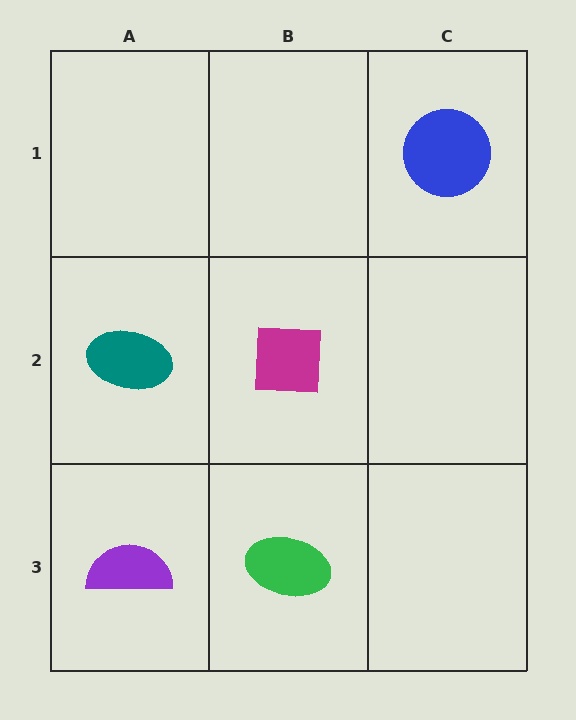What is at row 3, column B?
A green ellipse.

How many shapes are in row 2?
2 shapes.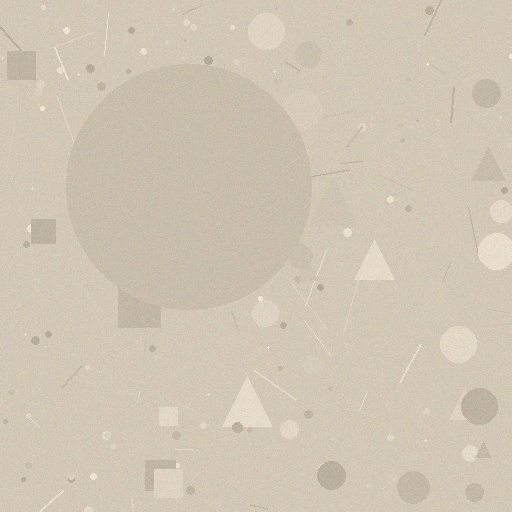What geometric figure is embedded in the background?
A circle is embedded in the background.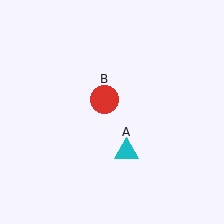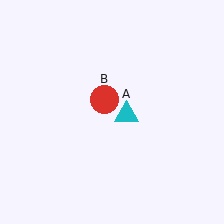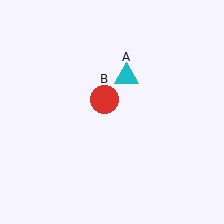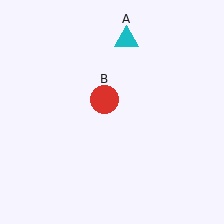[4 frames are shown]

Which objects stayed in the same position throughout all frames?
Red circle (object B) remained stationary.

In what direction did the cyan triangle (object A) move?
The cyan triangle (object A) moved up.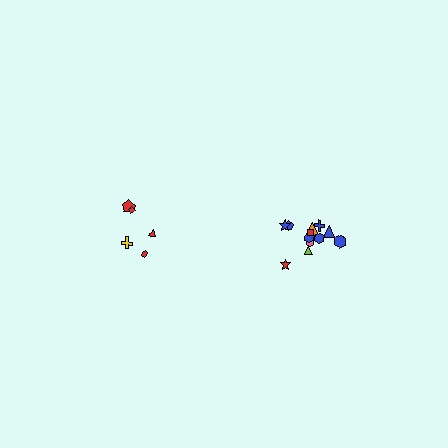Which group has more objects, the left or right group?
The right group.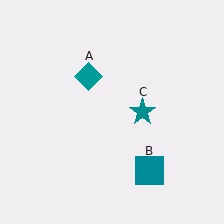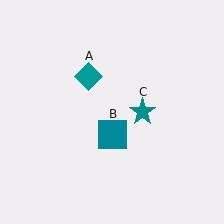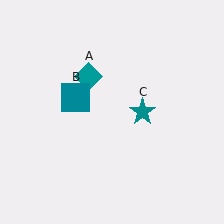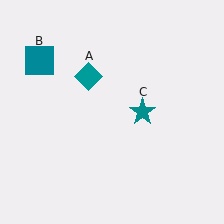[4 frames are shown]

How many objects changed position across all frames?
1 object changed position: teal square (object B).